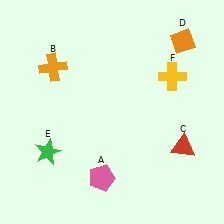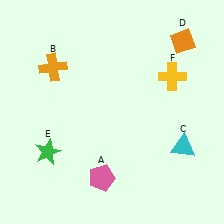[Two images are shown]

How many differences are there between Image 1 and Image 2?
There is 1 difference between the two images.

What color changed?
The triangle (C) changed from red in Image 1 to cyan in Image 2.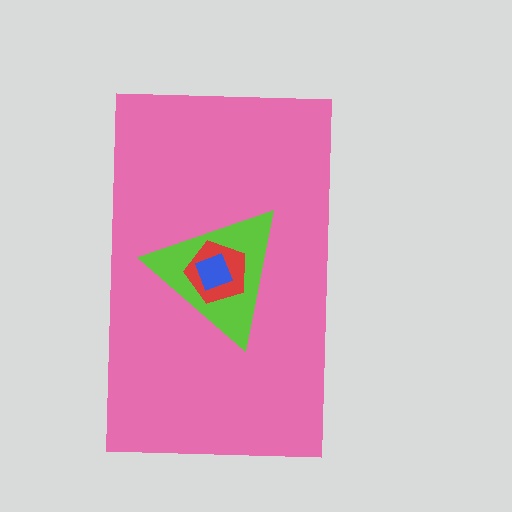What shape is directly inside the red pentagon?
The blue diamond.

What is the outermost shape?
The pink rectangle.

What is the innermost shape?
The blue diamond.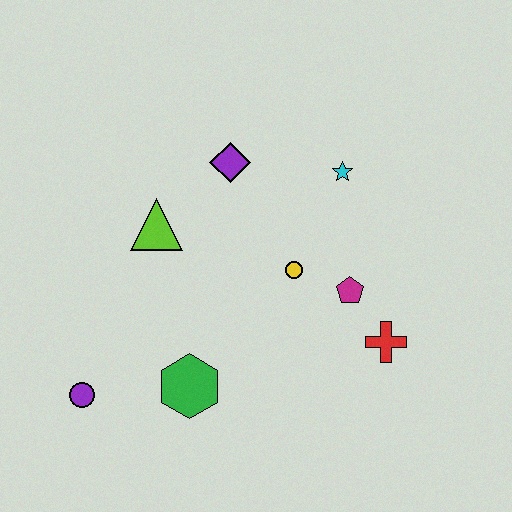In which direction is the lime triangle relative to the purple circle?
The lime triangle is above the purple circle.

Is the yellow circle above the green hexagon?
Yes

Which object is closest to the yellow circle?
The magenta pentagon is closest to the yellow circle.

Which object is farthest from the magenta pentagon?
The purple circle is farthest from the magenta pentagon.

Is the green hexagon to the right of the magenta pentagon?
No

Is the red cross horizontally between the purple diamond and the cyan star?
No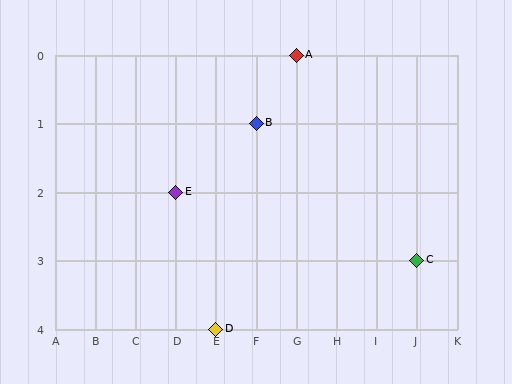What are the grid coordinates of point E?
Point E is at grid coordinates (D, 2).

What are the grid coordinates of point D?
Point D is at grid coordinates (E, 4).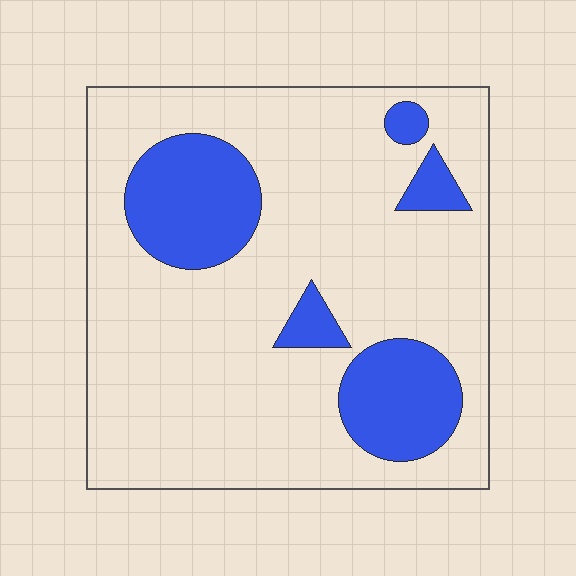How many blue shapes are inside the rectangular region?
5.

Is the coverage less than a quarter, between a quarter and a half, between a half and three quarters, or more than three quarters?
Less than a quarter.